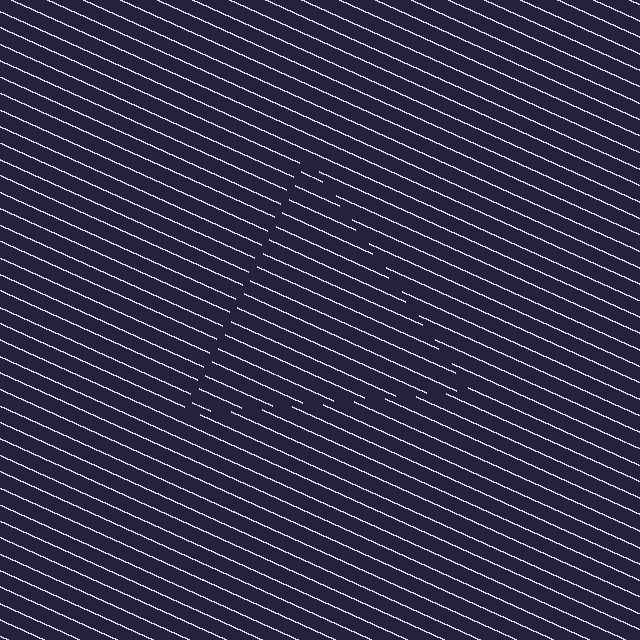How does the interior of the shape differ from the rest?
The interior of the shape contains the same grating, shifted by half a period — the contour is defined by the phase discontinuity where line-ends from the inner and outer gratings abut.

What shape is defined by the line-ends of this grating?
An illusory triangle. The interior of the shape contains the same grating, shifted by half a period — the contour is defined by the phase discontinuity where line-ends from the inner and outer gratings abut.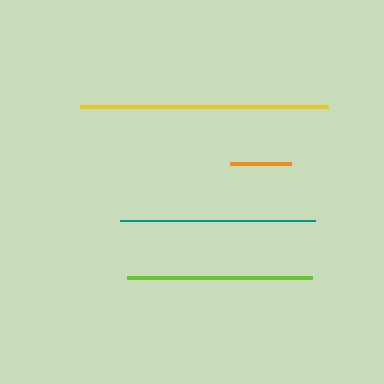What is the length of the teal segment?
The teal segment is approximately 195 pixels long.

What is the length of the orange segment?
The orange segment is approximately 62 pixels long.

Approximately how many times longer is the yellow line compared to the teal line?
The yellow line is approximately 1.3 times the length of the teal line.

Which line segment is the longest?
The yellow line is the longest at approximately 247 pixels.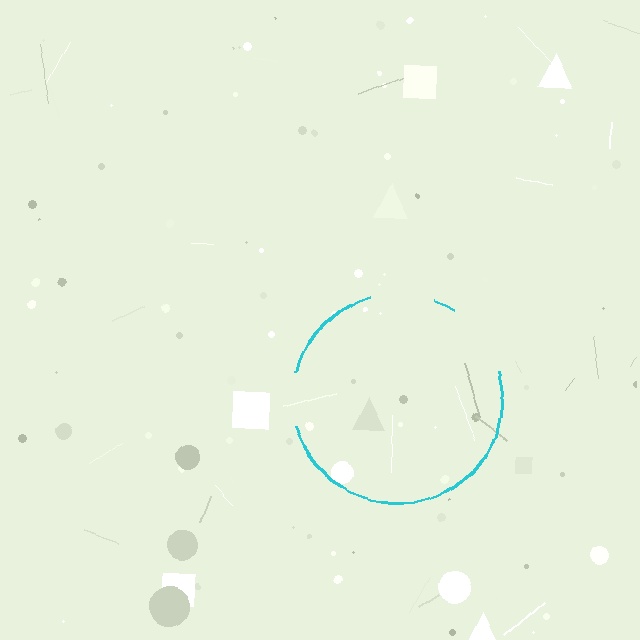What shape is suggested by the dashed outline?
The dashed outline suggests a circle.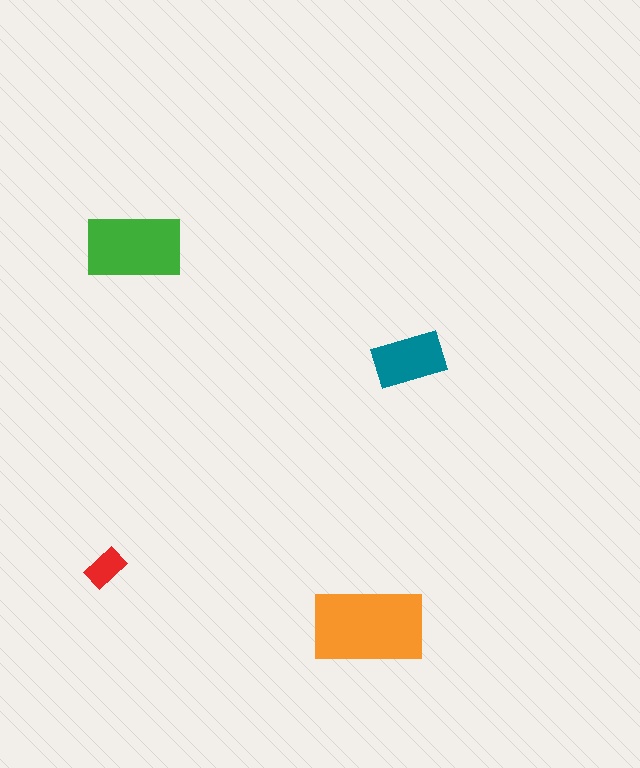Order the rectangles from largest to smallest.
the orange one, the green one, the teal one, the red one.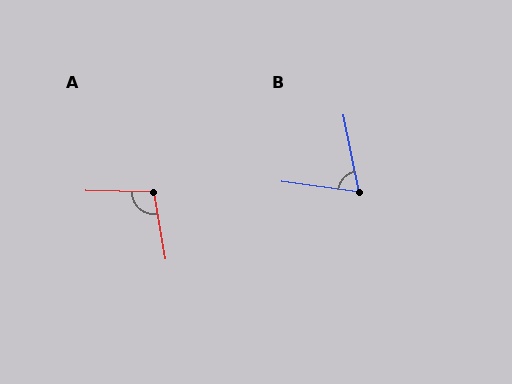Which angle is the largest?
A, at approximately 101 degrees.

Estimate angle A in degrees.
Approximately 101 degrees.